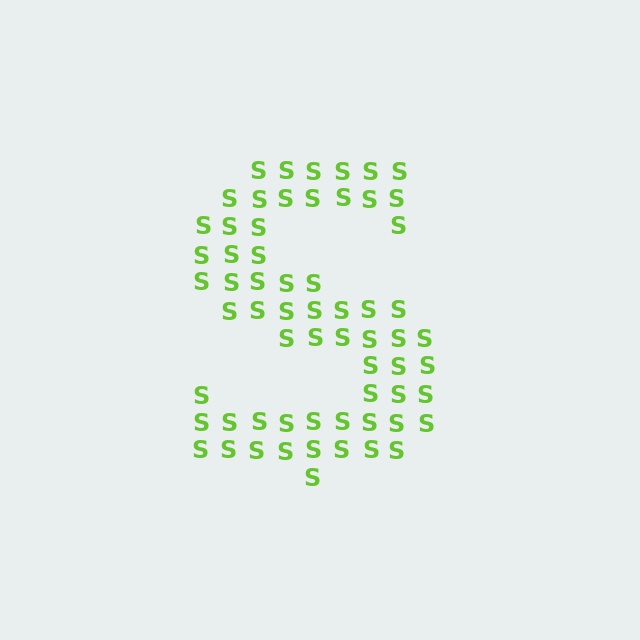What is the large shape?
The large shape is the letter S.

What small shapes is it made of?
It is made of small letter S's.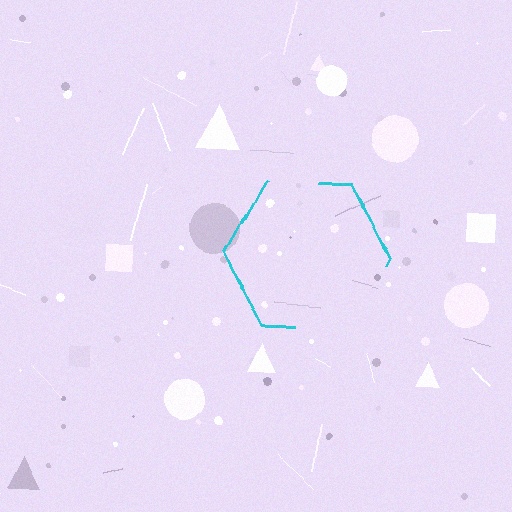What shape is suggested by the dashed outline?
The dashed outline suggests a hexagon.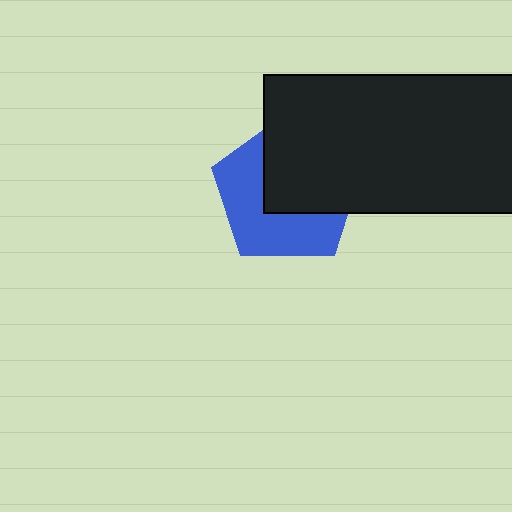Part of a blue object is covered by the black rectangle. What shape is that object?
It is a pentagon.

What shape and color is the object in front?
The object in front is a black rectangle.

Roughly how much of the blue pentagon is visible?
About half of it is visible (roughly 51%).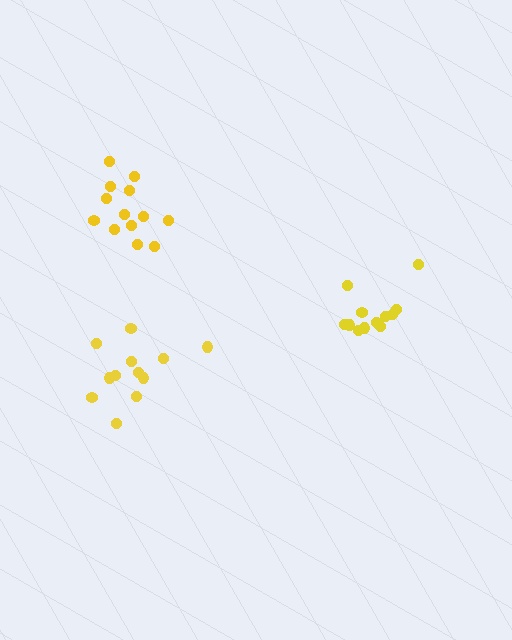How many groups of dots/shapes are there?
There are 3 groups.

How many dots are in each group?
Group 1: 13 dots, Group 2: 12 dots, Group 3: 12 dots (37 total).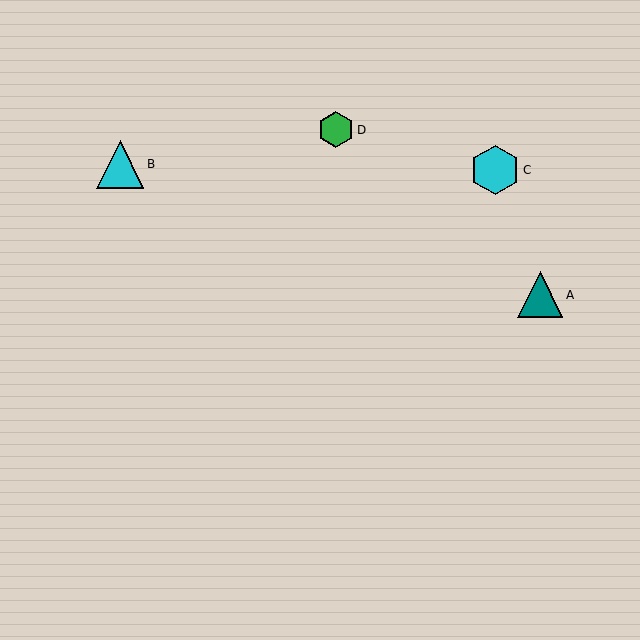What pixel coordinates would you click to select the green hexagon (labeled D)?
Click at (336, 130) to select the green hexagon D.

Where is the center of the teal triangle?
The center of the teal triangle is at (540, 295).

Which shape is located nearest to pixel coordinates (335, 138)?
The green hexagon (labeled D) at (336, 130) is nearest to that location.